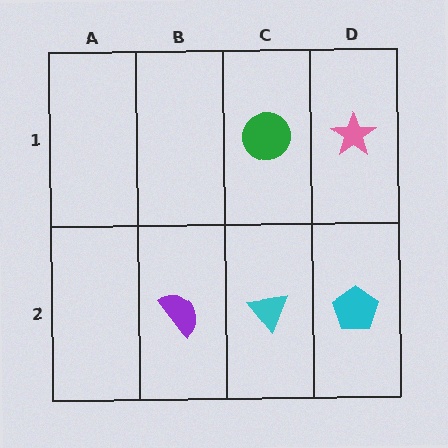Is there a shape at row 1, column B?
No, that cell is empty.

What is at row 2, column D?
A cyan pentagon.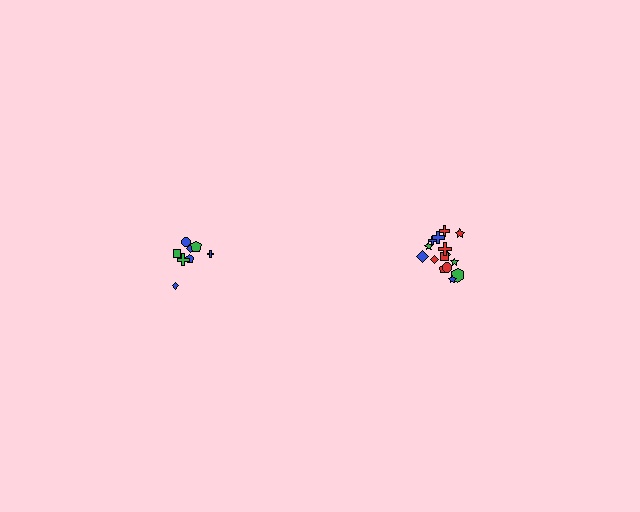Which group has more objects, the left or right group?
The right group.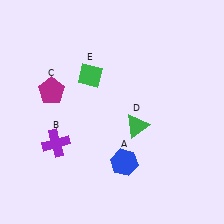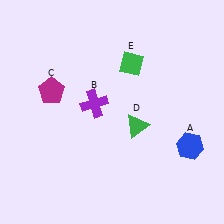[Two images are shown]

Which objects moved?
The objects that moved are: the blue hexagon (A), the purple cross (B), the green diamond (E).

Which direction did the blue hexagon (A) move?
The blue hexagon (A) moved right.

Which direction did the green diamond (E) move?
The green diamond (E) moved right.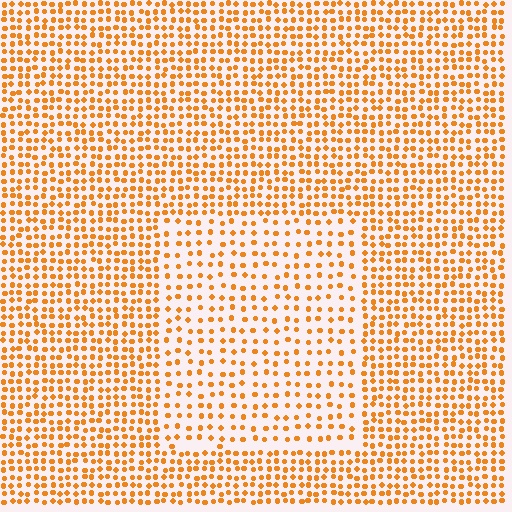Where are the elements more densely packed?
The elements are more densely packed outside the rectangle boundary.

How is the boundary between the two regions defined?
The boundary is defined by a change in element density (approximately 1.8x ratio). All elements are the same color, size, and shape.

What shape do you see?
I see a rectangle.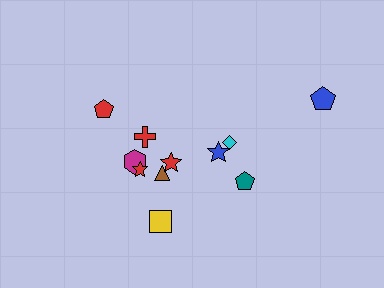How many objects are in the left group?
There are 7 objects.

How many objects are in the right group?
There are 4 objects.